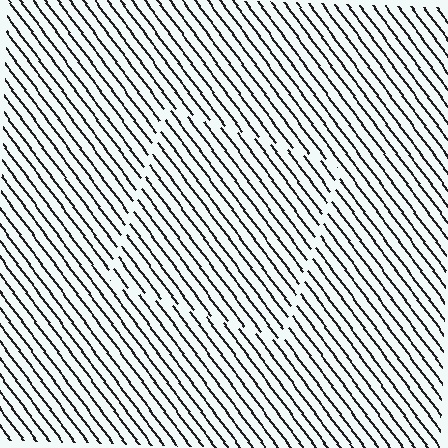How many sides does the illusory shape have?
4 sides — the line-ends trace a square.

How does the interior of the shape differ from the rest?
The interior of the shape contains the same grating, shifted by half a period — the contour is defined by the phase discontinuity where line-ends from the inner and outer gratings abut.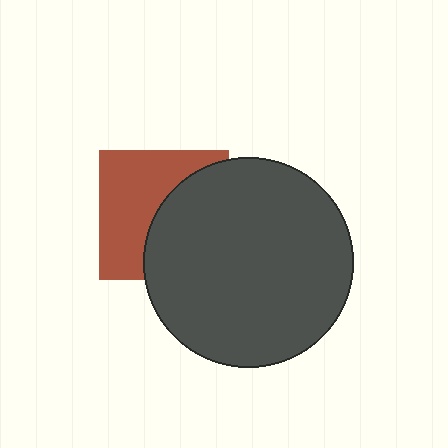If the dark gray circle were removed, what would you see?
You would see the complete brown square.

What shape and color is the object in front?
The object in front is a dark gray circle.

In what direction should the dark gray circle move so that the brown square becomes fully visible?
The dark gray circle should move right. That is the shortest direction to clear the overlap and leave the brown square fully visible.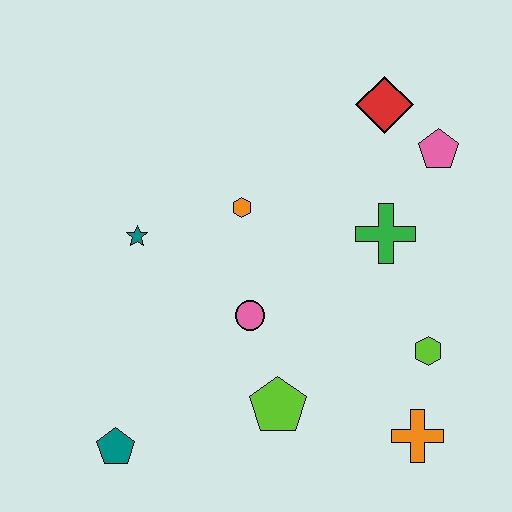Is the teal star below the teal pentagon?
No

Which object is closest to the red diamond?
The pink pentagon is closest to the red diamond.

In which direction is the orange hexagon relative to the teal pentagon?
The orange hexagon is above the teal pentagon.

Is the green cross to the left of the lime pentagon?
No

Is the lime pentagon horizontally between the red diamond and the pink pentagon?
No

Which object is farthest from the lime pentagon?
The red diamond is farthest from the lime pentagon.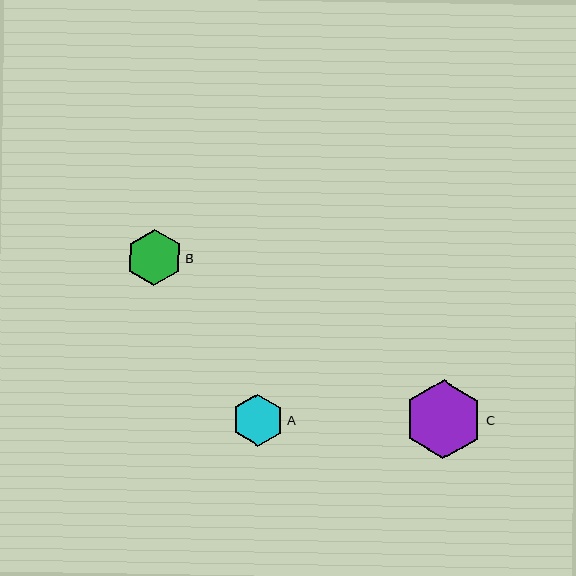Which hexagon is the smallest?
Hexagon A is the smallest with a size of approximately 52 pixels.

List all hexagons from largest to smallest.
From largest to smallest: C, B, A.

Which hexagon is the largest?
Hexagon C is the largest with a size of approximately 79 pixels.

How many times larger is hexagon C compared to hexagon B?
Hexagon C is approximately 1.4 times the size of hexagon B.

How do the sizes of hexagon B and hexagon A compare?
Hexagon B and hexagon A are approximately the same size.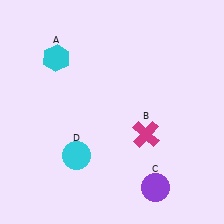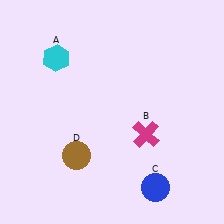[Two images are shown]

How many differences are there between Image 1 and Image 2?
There are 2 differences between the two images.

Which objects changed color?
C changed from purple to blue. D changed from cyan to brown.